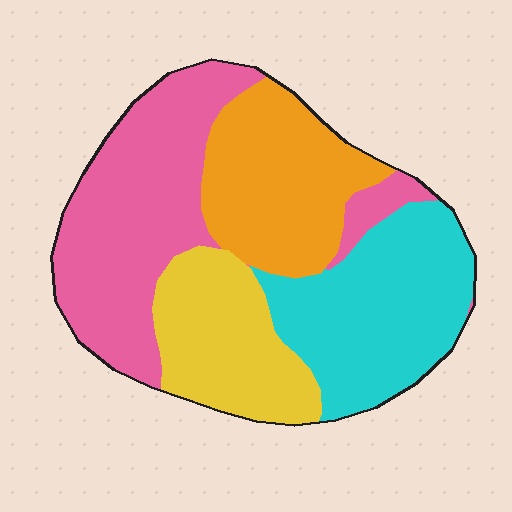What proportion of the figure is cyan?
Cyan takes up about one quarter (1/4) of the figure.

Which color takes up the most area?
Pink, at roughly 35%.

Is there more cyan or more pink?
Pink.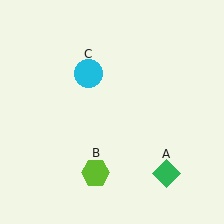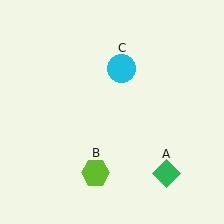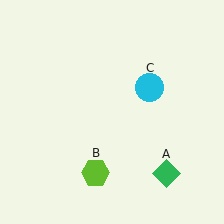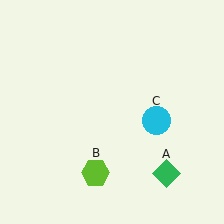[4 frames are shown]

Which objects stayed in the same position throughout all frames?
Green diamond (object A) and lime hexagon (object B) remained stationary.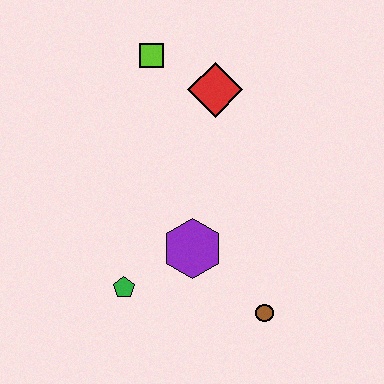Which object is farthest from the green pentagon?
The lime square is farthest from the green pentagon.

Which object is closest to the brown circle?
The purple hexagon is closest to the brown circle.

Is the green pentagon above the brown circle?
Yes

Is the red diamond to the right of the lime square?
Yes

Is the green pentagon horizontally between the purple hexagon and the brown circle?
No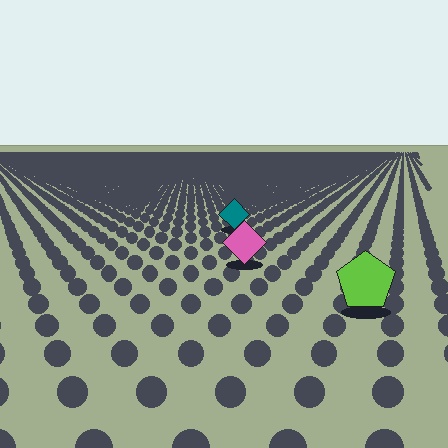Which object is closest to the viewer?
The lime pentagon is closest. The texture marks near it are larger and more spread out.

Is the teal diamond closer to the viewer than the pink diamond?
No. The pink diamond is closer — you can tell from the texture gradient: the ground texture is coarser near it.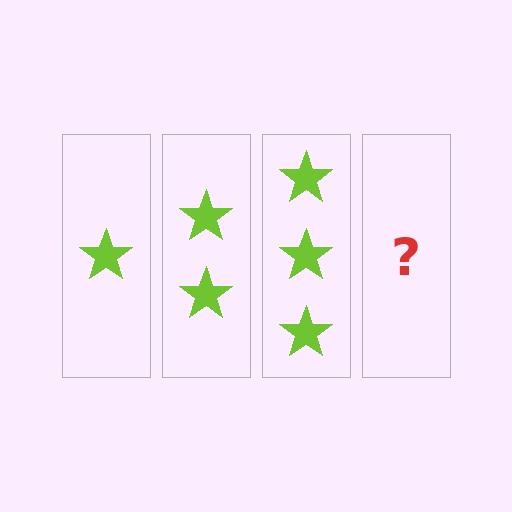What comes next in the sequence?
The next element should be 4 stars.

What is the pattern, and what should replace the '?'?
The pattern is that each step adds one more star. The '?' should be 4 stars.